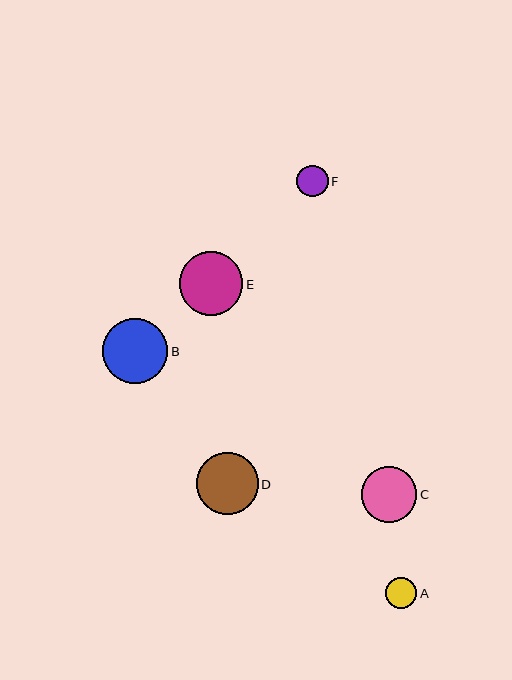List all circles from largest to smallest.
From largest to smallest: B, E, D, C, F, A.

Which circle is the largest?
Circle B is the largest with a size of approximately 65 pixels.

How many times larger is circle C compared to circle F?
Circle C is approximately 1.8 times the size of circle F.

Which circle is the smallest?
Circle A is the smallest with a size of approximately 31 pixels.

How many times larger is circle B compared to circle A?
Circle B is approximately 2.1 times the size of circle A.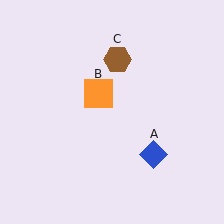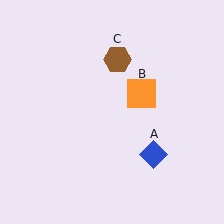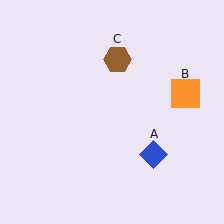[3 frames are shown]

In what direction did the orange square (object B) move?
The orange square (object B) moved right.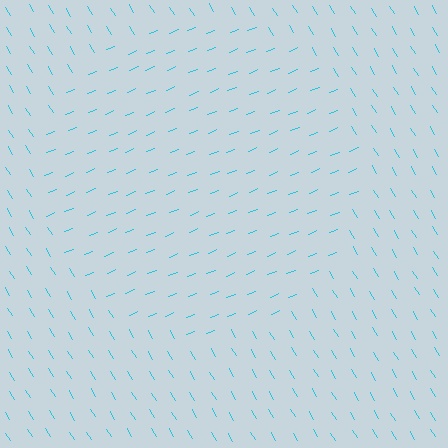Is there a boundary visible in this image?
Yes, there is a texture boundary formed by a change in line orientation.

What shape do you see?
I see a circle.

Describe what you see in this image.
The image is filled with small cyan line segments. A circle region in the image has lines oriented differently from the surrounding lines, creating a visible texture boundary.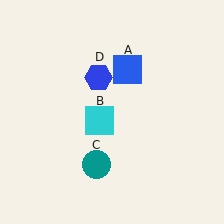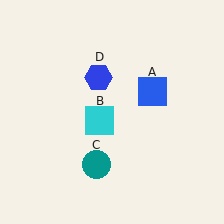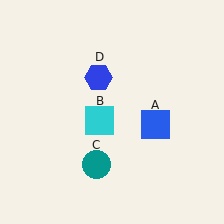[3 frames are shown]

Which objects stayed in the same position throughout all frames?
Cyan square (object B) and teal circle (object C) and blue hexagon (object D) remained stationary.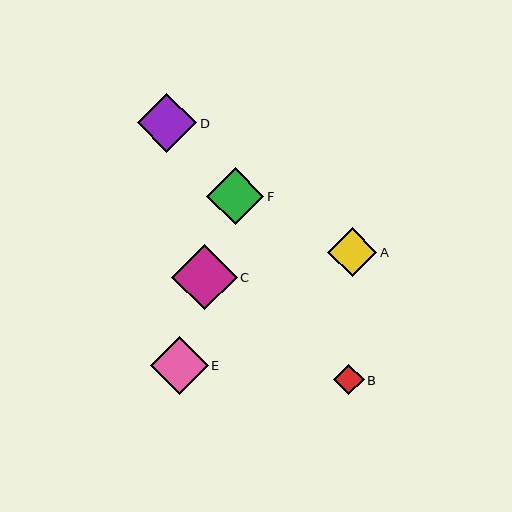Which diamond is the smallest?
Diamond B is the smallest with a size of approximately 31 pixels.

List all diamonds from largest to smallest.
From largest to smallest: C, D, E, F, A, B.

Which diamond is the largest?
Diamond C is the largest with a size of approximately 65 pixels.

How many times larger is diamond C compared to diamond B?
Diamond C is approximately 2.1 times the size of diamond B.